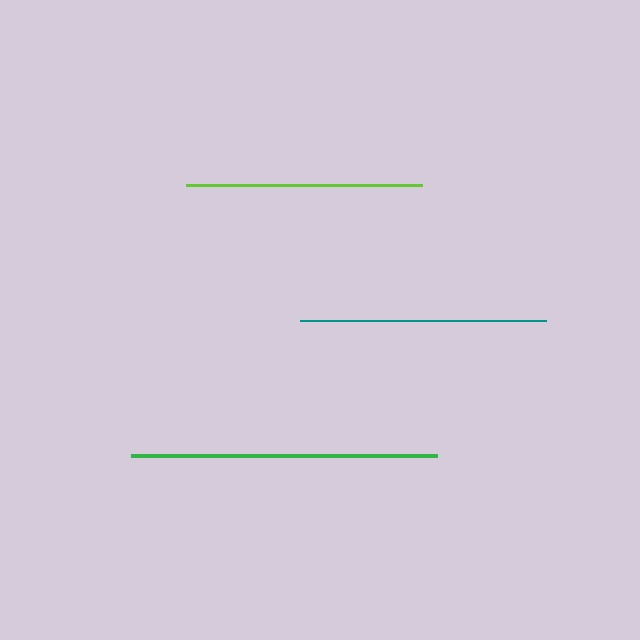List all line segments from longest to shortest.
From longest to shortest: green, teal, lime.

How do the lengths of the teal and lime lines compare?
The teal and lime lines are approximately the same length.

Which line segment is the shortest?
The lime line is the shortest at approximately 235 pixels.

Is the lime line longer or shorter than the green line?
The green line is longer than the lime line.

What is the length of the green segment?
The green segment is approximately 307 pixels long.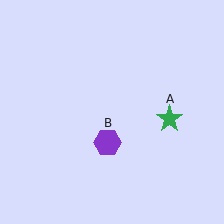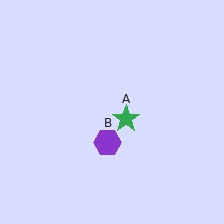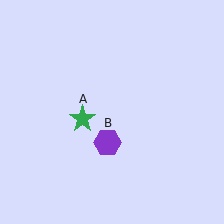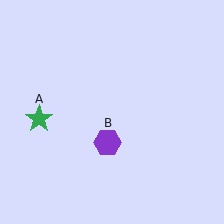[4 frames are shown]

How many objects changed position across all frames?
1 object changed position: green star (object A).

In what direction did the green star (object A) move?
The green star (object A) moved left.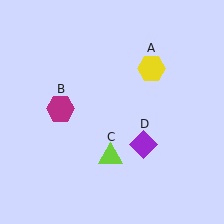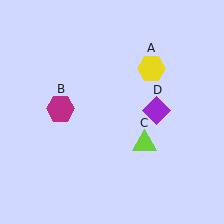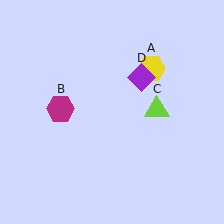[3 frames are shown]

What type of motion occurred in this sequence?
The lime triangle (object C), purple diamond (object D) rotated counterclockwise around the center of the scene.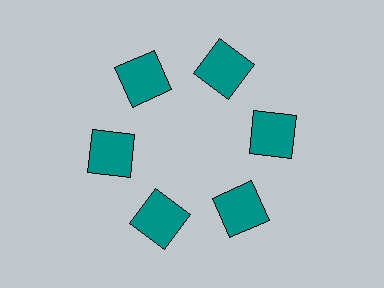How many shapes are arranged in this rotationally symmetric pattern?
There are 6 shapes, arranged in 6 groups of 1.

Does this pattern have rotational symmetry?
Yes, this pattern has 6-fold rotational symmetry. It looks the same after rotating 60 degrees around the center.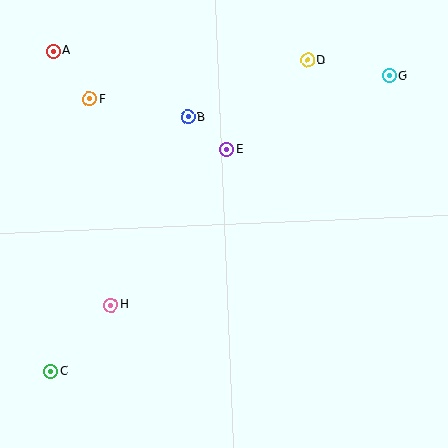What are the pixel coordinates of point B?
Point B is at (188, 117).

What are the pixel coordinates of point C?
Point C is at (50, 371).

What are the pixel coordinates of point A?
Point A is at (53, 51).